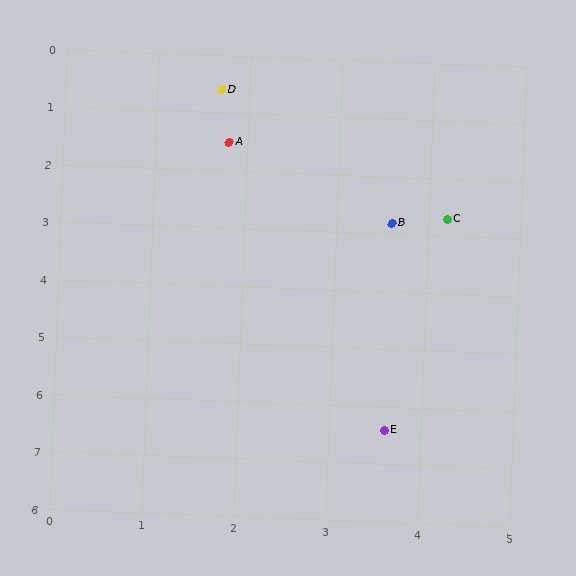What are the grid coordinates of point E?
Point E is at approximately (3.6, 6.4).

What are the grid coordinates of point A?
Point A is at approximately (1.8, 1.5).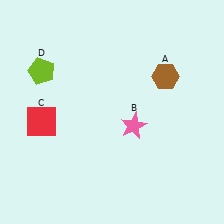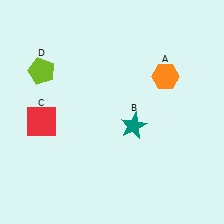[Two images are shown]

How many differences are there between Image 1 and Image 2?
There are 2 differences between the two images.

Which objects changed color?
A changed from brown to orange. B changed from pink to teal.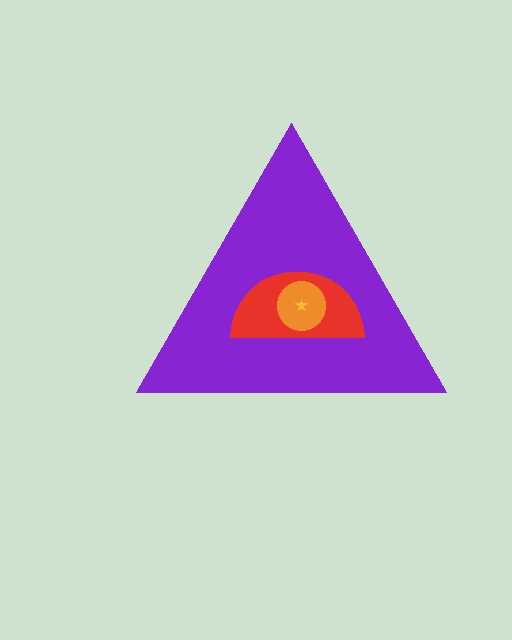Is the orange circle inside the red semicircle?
Yes.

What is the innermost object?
The yellow star.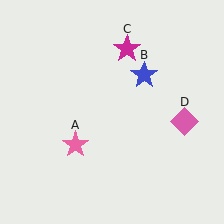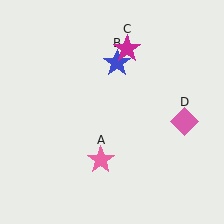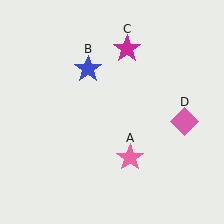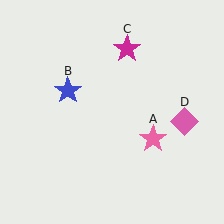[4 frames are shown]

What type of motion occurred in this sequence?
The pink star (object A), blue star (object B) rotated counterclockwise around the center of the scene.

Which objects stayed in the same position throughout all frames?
Magenta star (object C) and pink diamond (object D) remained stationary.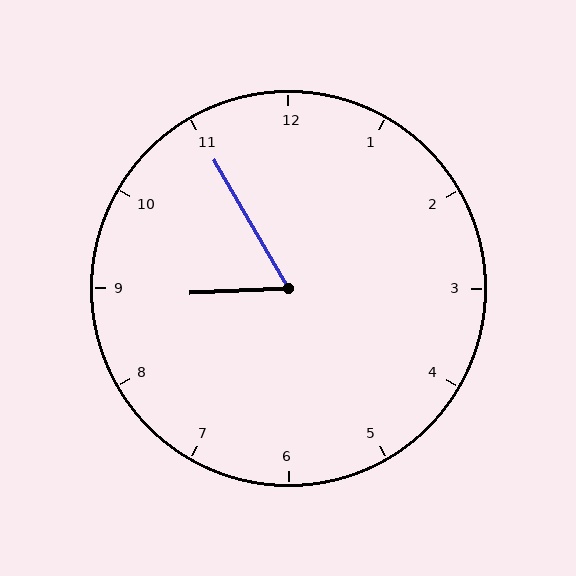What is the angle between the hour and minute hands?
Approximately 62 degrees.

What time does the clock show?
8:55.